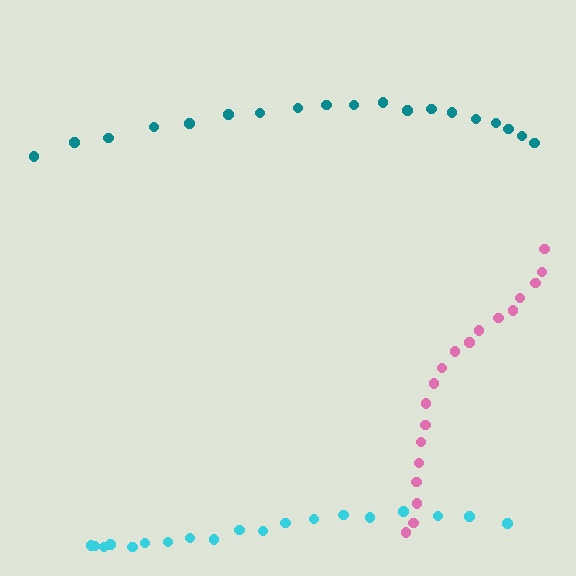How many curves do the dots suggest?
There are 3 distinct paths.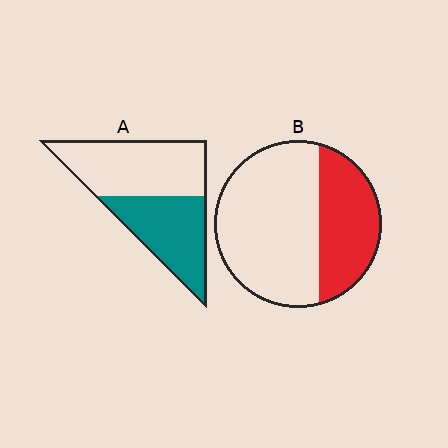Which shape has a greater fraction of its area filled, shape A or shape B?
Shape A.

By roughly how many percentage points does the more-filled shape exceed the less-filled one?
By roughly 10 percentage points (A over B).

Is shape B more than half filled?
No.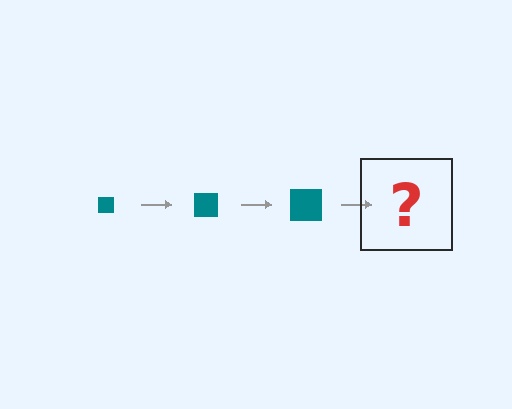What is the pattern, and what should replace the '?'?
The pattern is that the square gets progressively larger each step. The '?' should be a teal square, larger than the previous one.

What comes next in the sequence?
The next element should be a teal square, larger than the previous one.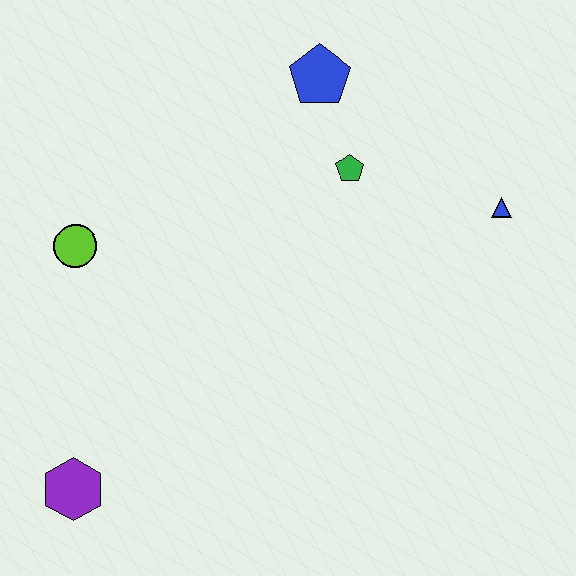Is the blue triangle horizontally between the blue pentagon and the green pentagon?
No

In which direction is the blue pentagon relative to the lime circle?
The blue pentagon is to the right of the lime circle.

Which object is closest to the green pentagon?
The blue pentagon is closest to the green pentagon.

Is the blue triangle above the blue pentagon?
No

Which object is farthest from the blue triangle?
The purple hexagon is farthest from the blue triangle.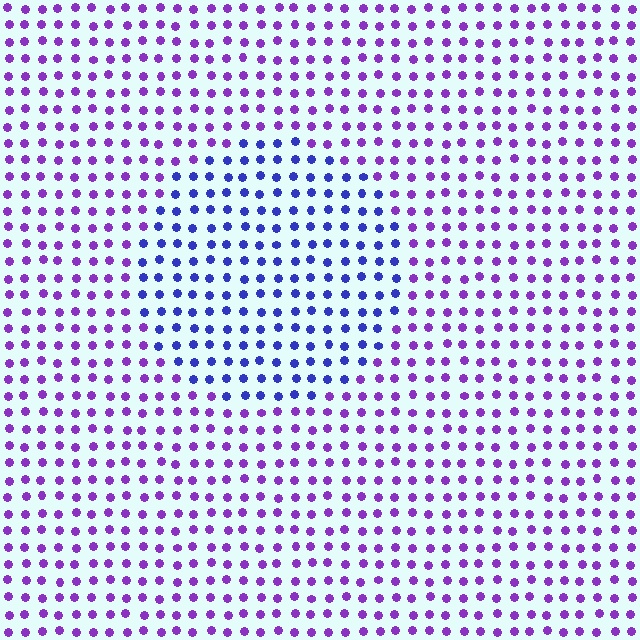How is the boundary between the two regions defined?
The boundary is defined purely by a slight shift in hue (about 40 degrees). Spacing, size, and orientation are identical on both sides.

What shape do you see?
I see a circle.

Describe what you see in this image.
The image is filled with small purple elements in a uniform arrangement. A circle-shaped region is visible where the elements are tinted to a slightly different hue, forming a subtle color boundary.